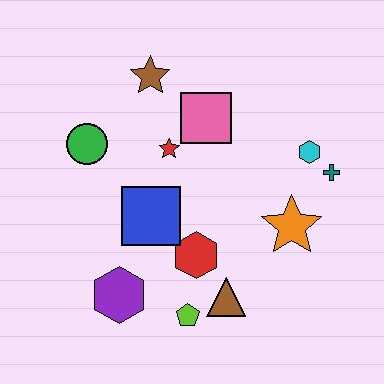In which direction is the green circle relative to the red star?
The green circle is to the left of the red star.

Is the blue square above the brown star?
No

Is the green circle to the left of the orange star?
Yes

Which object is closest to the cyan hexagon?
The teal cross is closest to the cyan hexagon.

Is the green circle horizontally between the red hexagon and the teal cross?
No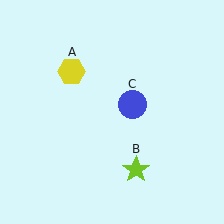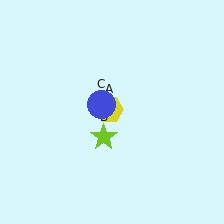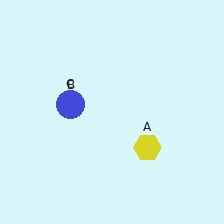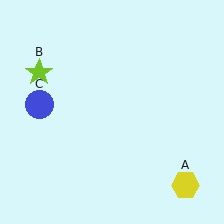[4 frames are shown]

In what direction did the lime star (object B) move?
The lime star (object B) moved up and to the left.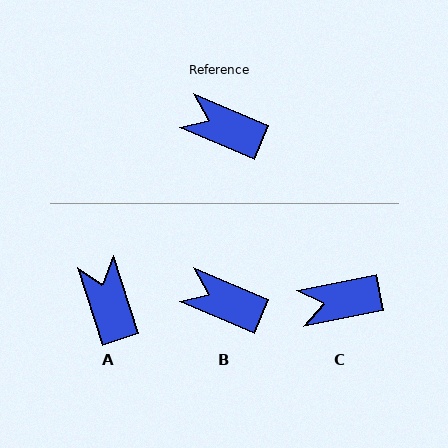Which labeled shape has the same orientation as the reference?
B.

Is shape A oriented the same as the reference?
No, it is off by about 50 degrees.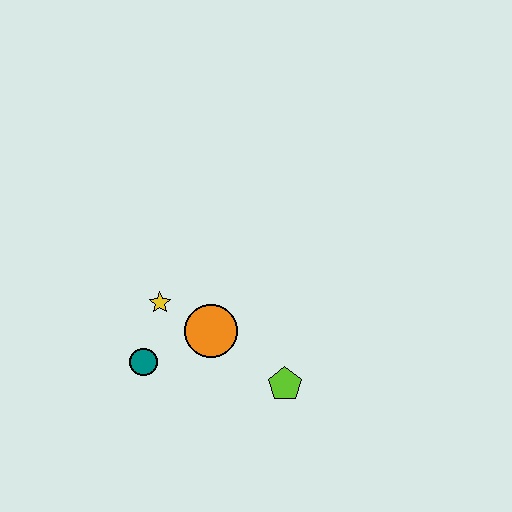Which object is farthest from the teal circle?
The lime pentagon is farthest from the teal circle.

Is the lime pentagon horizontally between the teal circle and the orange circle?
No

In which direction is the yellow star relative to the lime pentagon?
The yellow star is to the left of the lime pentagon.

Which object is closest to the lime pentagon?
The orange circle is closest to the lime pentagon.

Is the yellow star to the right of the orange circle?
No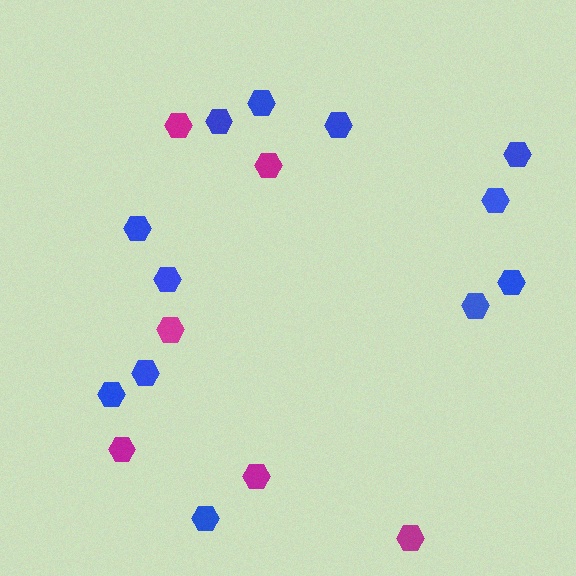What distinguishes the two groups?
There are 2 groups: one group of blue hexagons (12) and one group of magenta hexagons (6).